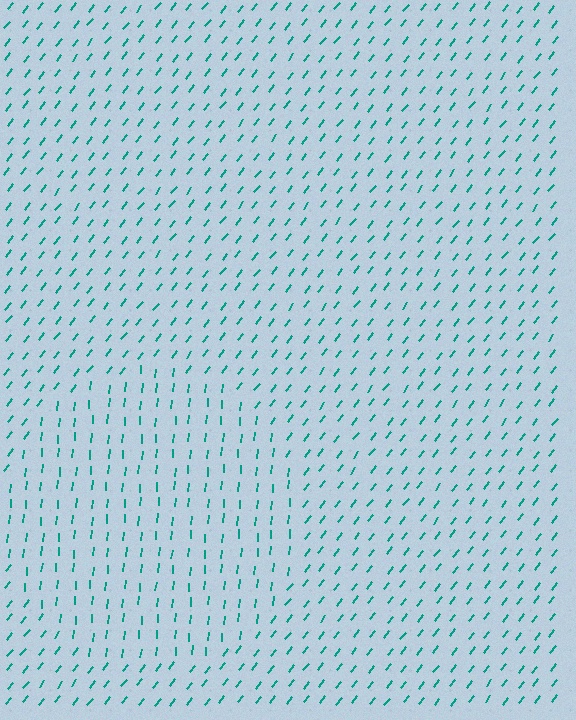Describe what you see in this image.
The image is filled with small teal line segments. A circle region in the image has lines oriented differently from the surrounding lines, creating a visible texture boundary.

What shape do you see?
I see a circle.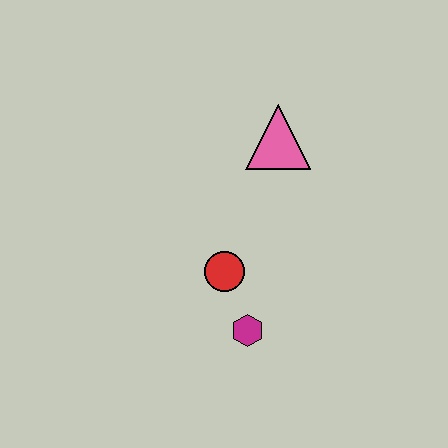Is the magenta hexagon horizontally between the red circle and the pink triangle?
Yes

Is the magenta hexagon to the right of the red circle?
Yes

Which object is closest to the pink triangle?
The red circle is closest to the pink triangle.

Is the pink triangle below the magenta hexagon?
No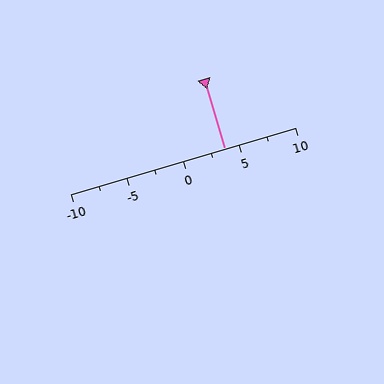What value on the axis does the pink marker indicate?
The marker indicates approximately 3.8.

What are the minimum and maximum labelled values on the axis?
The axis runs from -10 to 10.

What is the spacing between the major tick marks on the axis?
The major ticks are spaced 5 apart.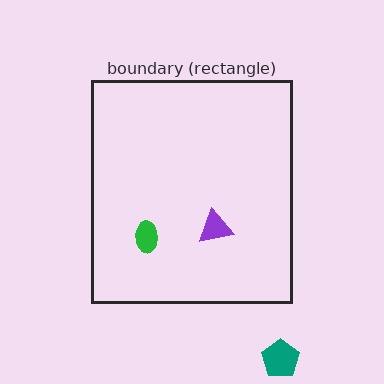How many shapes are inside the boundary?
2 inside, 1 outside.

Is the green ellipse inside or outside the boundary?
Inside.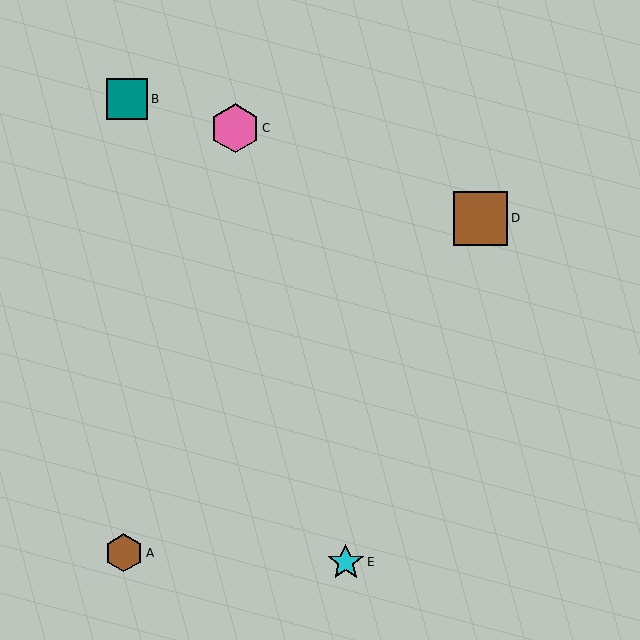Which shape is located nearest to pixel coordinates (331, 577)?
The cyan star (labeled E) at (346, 562) is nearest to that location.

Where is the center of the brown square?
The center of the brown square is at (481, 218).